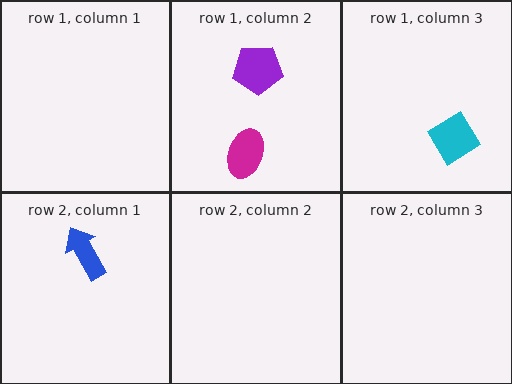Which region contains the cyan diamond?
The row 1, column 3 region.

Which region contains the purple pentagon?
The row 1, column 2 region.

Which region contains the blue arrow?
The row 2, column 1 region.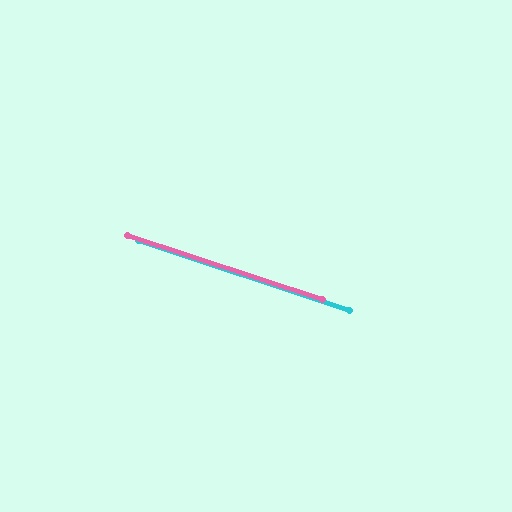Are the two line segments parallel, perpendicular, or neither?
Parallel — their directions differ by only 0.1°.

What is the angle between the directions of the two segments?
Approximately 0 degrees.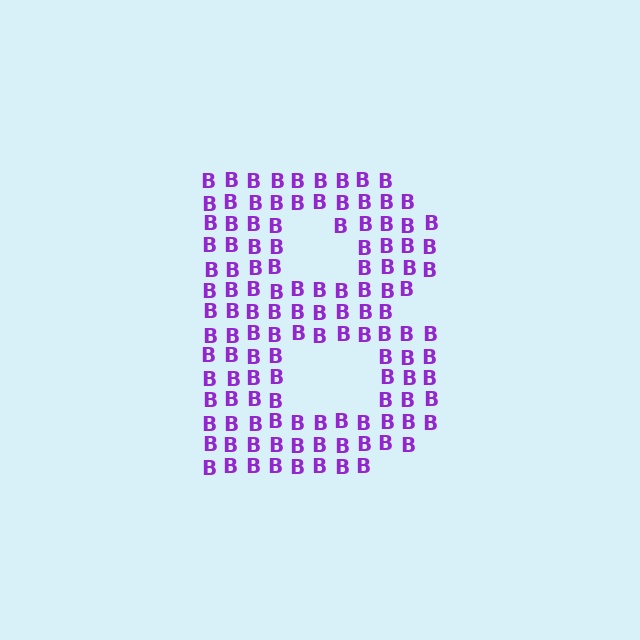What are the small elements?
The small elements are letter B's.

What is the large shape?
The large shape is the letter B.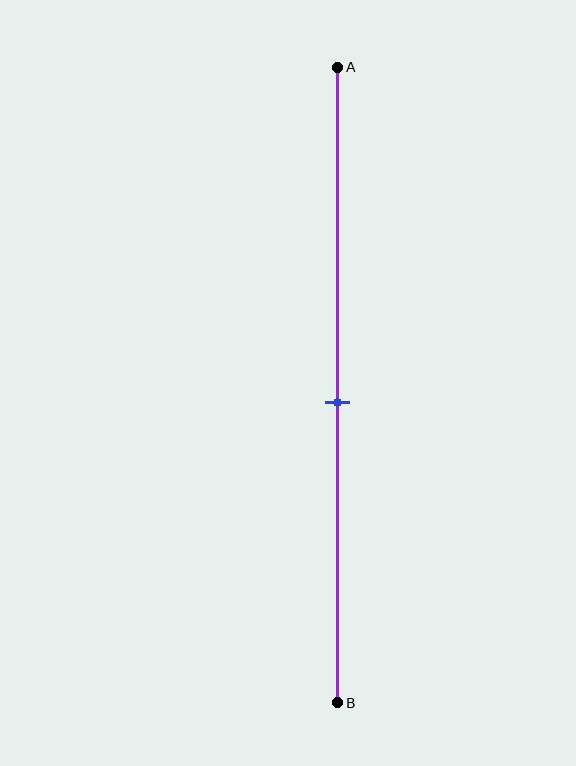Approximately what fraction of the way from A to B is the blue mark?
The blue mark is approximately 55% of the way from A to B.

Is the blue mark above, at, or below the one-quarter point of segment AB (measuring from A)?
The blue mark is below the one-quarter point of segment AB.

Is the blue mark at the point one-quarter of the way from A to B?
No, the mark is at about 55% from A, not at the 25% one-quarter point.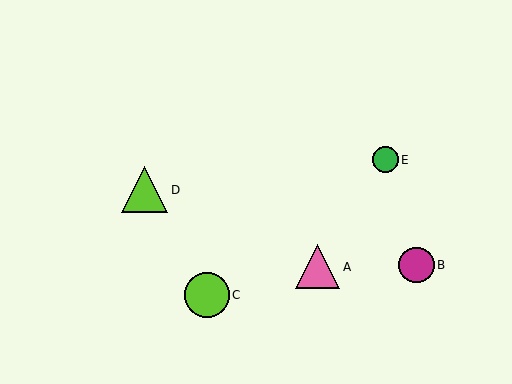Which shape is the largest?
The lime triangle (labeled D) is the largest.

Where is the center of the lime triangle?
The center of the lime triangle is at (144, 190).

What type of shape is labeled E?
Shape E is a green circle.